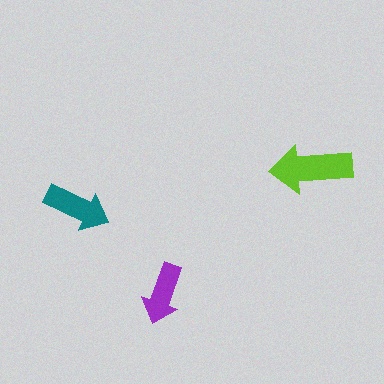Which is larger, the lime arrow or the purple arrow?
The lime one.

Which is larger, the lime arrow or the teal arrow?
The lime one.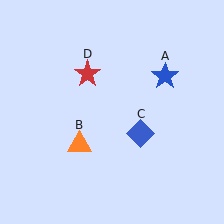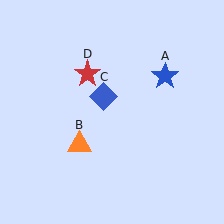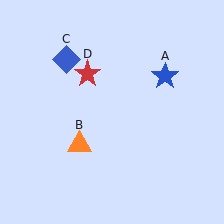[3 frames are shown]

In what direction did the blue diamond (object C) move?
The blue diamond (object C) moved up and to the left.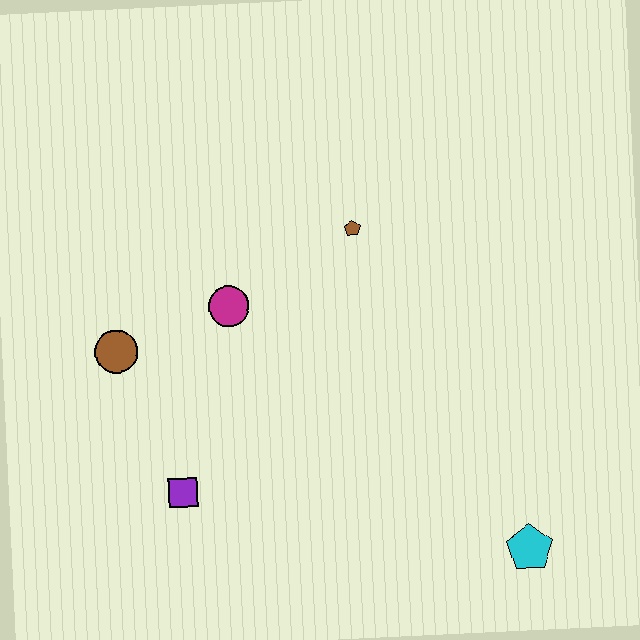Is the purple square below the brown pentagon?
Yes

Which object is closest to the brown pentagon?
The magenta circle is closest to the brown pentagon.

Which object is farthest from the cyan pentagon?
The brown circle is farthest from the cyan pentagon.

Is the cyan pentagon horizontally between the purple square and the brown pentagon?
No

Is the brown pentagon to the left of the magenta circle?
No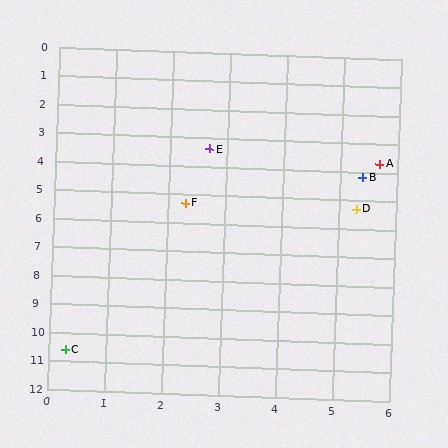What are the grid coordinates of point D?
Point D is at approximately (5.3, 5.3).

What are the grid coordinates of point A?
Point A is at approximately (5.7, 3.7).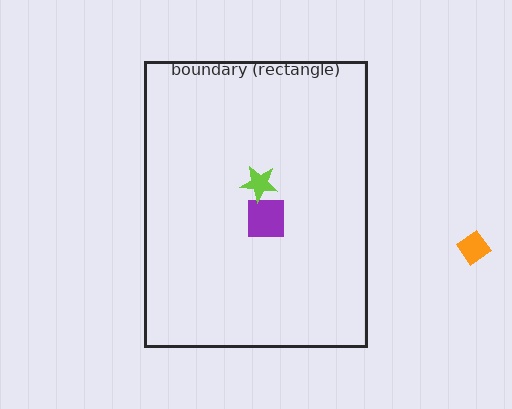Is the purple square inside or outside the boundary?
Inside.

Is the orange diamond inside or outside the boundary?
Outside.